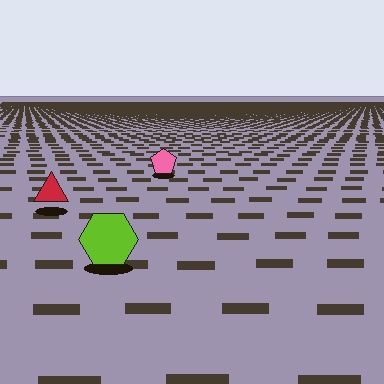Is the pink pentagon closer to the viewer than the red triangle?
No. The red triangle is closer — you can tell from the texture gradient: the ground texture is coarser near it.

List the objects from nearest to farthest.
From nearest to farthest: the lime hexagon, the red triangle, the pink pentagon.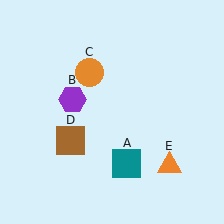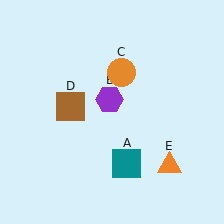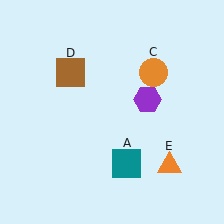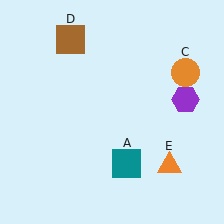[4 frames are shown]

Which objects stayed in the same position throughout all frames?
Teal square (object A) and orange triangle (object E) remained stationary.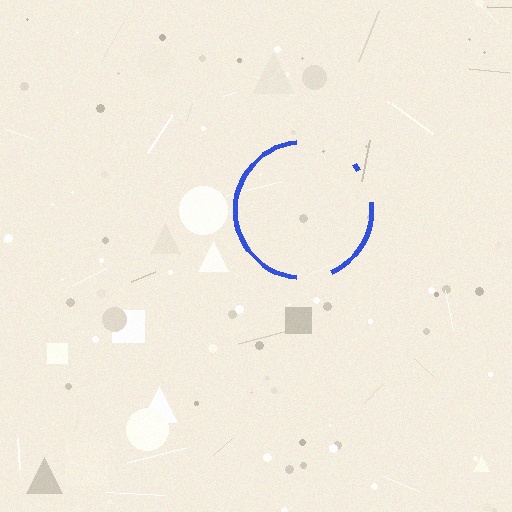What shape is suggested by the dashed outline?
The dashed outline suggests a circle.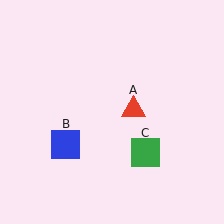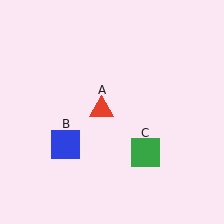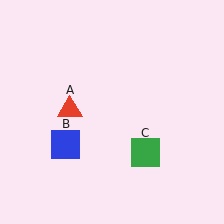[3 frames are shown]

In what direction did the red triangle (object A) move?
The red triangle (object A) moved left.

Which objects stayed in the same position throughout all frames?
Blue square (object B) and green square (object C) remained stationary.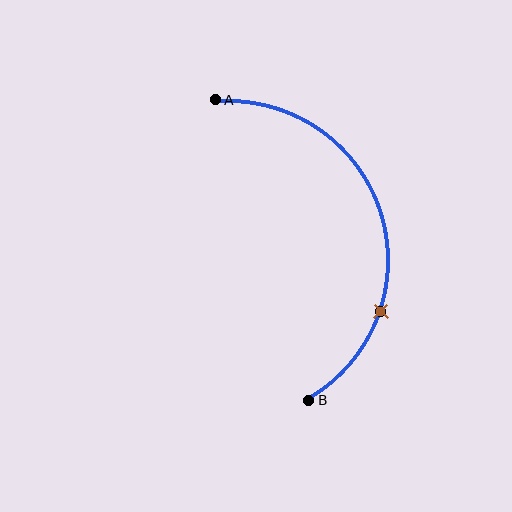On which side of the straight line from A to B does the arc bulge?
The arc bulges to the right of the straight line connecting A and B.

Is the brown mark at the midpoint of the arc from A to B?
No. The brown mark lies on the arc but is closer to endpoint B. The arc midpoint would be at the point on the curve equidistant along the arc from both A and B.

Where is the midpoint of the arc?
The arc midpoint is the point on the curve farthest from the straight line joining A and B. It sits to the right of that line.